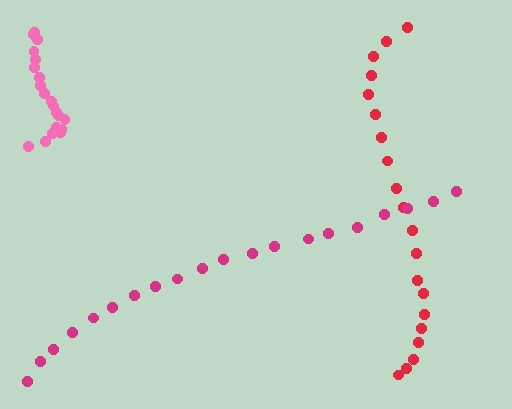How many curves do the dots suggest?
There are 3 distinct paths.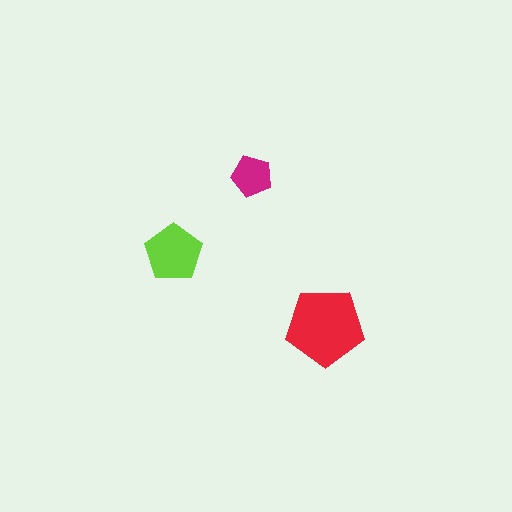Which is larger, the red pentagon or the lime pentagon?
The red one.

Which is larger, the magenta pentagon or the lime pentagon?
The lime one.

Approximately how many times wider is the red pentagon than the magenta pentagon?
About 2 times wider.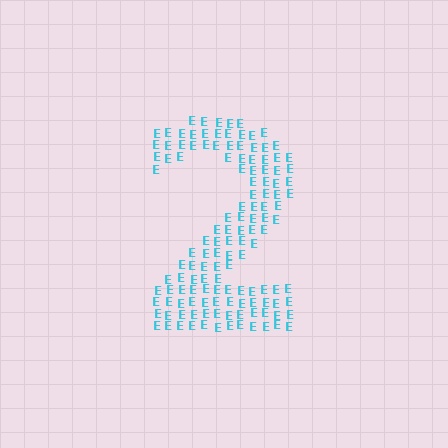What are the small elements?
The small elements are letter E's.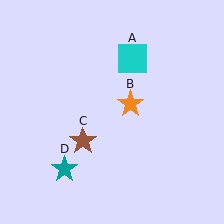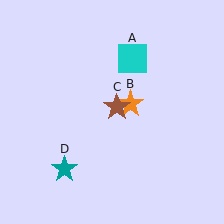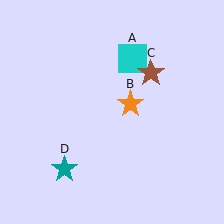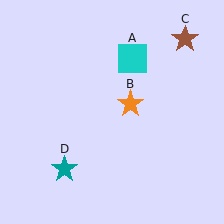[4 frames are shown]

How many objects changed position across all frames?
1 object changed position: brown star (object C).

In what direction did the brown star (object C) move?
The brown star (object C) moved up and to the right.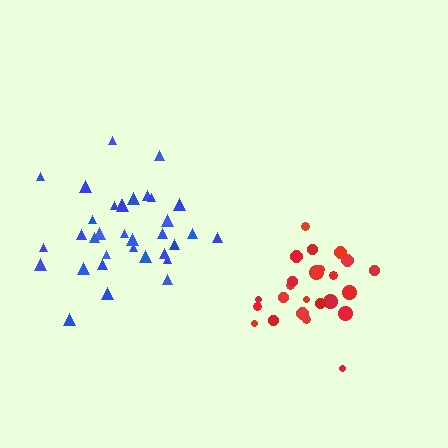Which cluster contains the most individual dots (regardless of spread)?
Blue (34).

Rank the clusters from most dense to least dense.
blue, red.